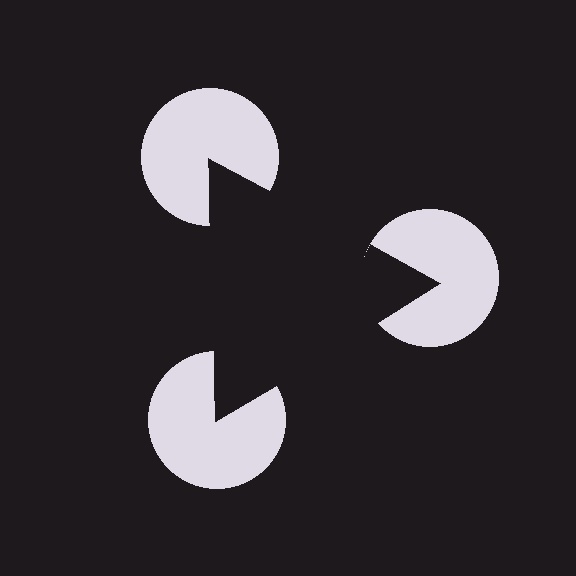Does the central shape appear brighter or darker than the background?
It typically appears slightly darker than the background, even though no actual brightness change is drawn.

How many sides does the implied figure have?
3 sides.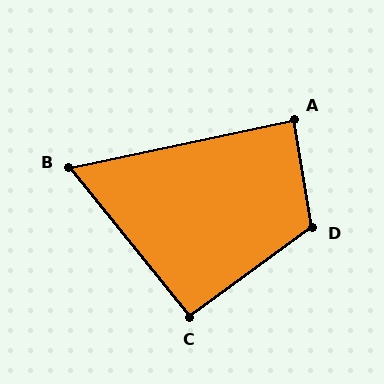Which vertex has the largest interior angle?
D, at approximately 117 degrees.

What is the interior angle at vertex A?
Approximately 87 degrees (approximately right).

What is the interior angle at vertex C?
Approximately 93 degrees (approximately right).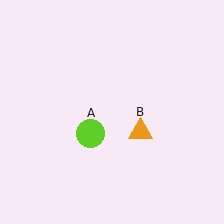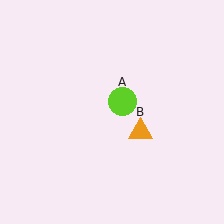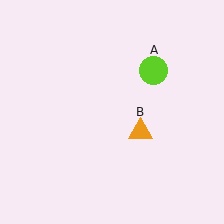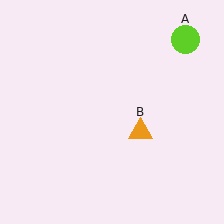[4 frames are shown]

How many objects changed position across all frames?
1 object changed position: lime circle (object A).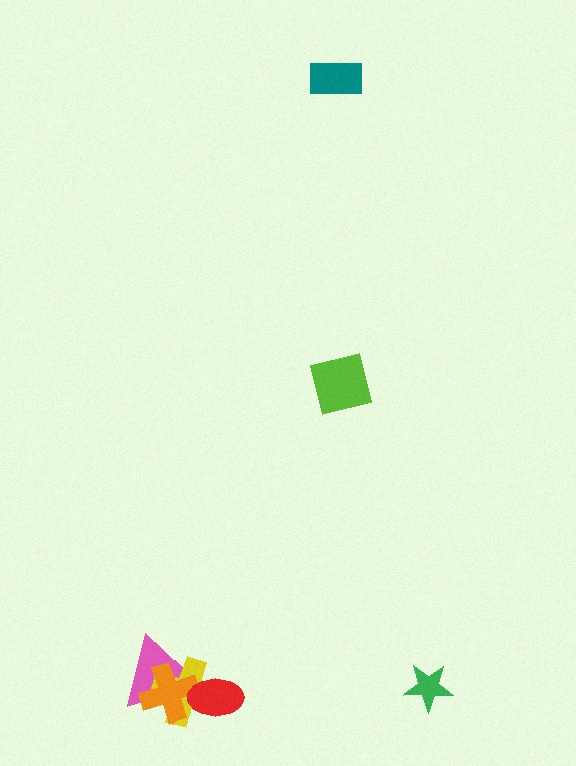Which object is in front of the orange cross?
The red ellipse is in front of the orange cross.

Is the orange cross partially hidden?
Yes, it is partially covered by another shape.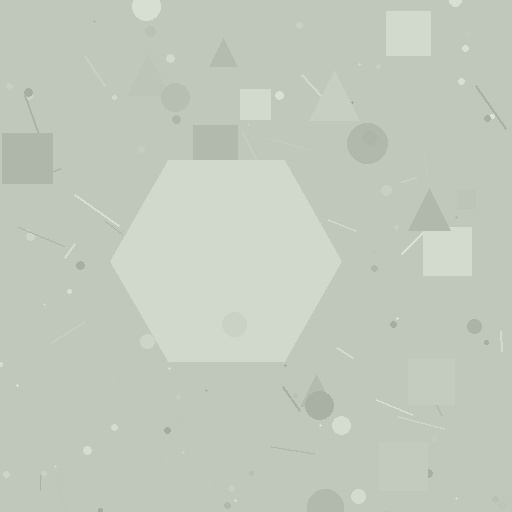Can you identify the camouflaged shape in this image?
The camouflaged shape is a hexagon.